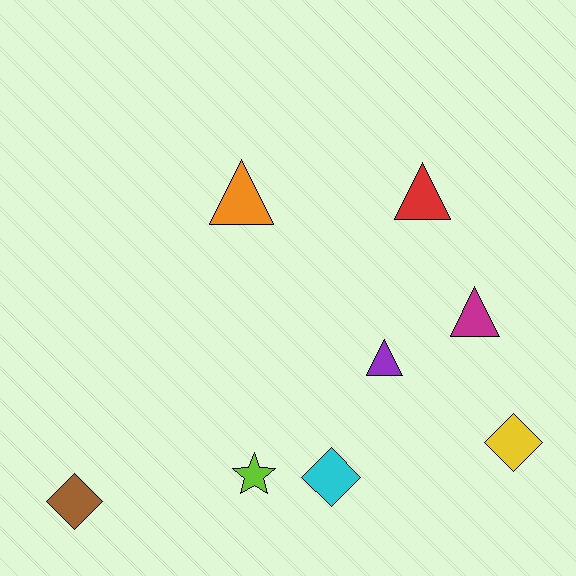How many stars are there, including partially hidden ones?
There is 1 star.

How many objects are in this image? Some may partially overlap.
There are 8 objects.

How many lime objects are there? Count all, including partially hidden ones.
There is 1 lime object.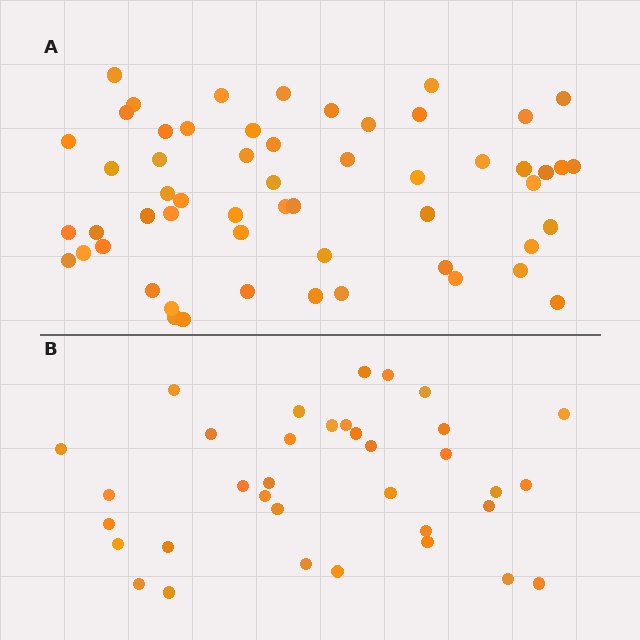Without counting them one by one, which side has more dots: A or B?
Region A (the top region) has more dots.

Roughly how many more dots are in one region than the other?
Region A has approximately 20 more dots than region B.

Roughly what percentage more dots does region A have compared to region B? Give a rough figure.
About 60% more.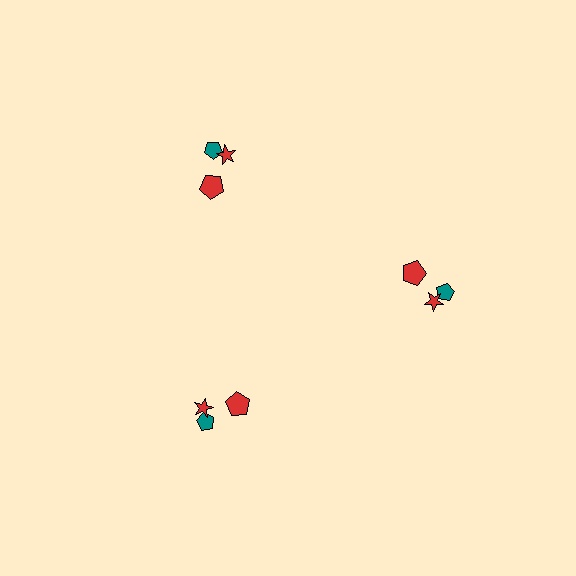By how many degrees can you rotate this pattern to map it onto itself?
The pattern maps onto itself every 120 degrees of rotation.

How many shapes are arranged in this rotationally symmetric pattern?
There are 9 shapes, arranged in 3 groups of 3.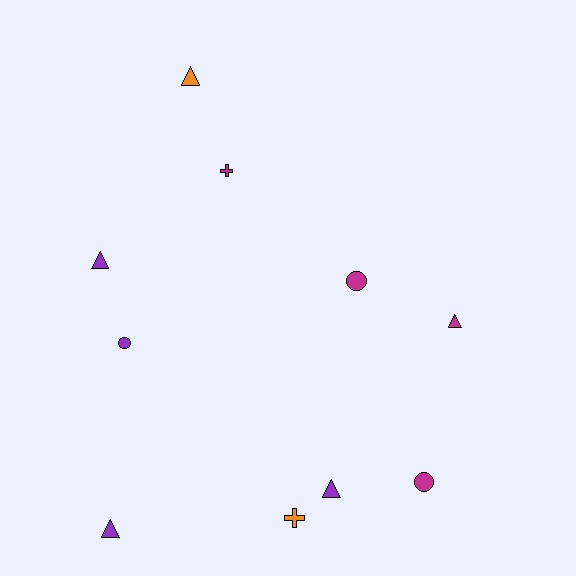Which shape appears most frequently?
Triangle, with 5 objects.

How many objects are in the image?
There are 10 objects.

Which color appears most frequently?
Magenta, with 4 objects.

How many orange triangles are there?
There is 1 orange triangle.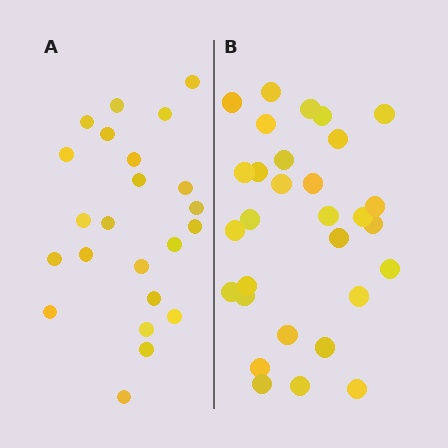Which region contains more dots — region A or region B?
Region B (the right region) has more dots.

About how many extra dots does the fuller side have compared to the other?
Region B has roughly 8 or so more dots than region A.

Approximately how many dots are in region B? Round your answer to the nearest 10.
About 30 dots.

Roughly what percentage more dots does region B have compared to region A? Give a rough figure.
About 30% more.